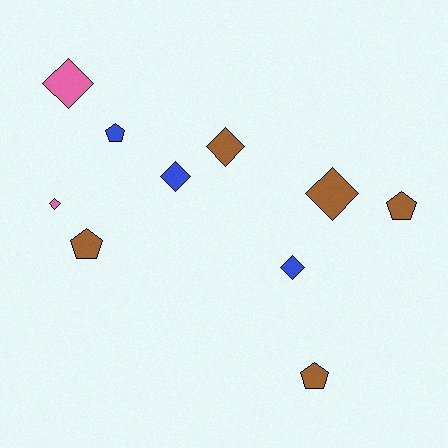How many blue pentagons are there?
There is 1 blue pentagon.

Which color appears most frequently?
Brown, with 5 objects.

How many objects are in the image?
There are 10 objects.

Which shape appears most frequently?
Diamond, with 6 objects.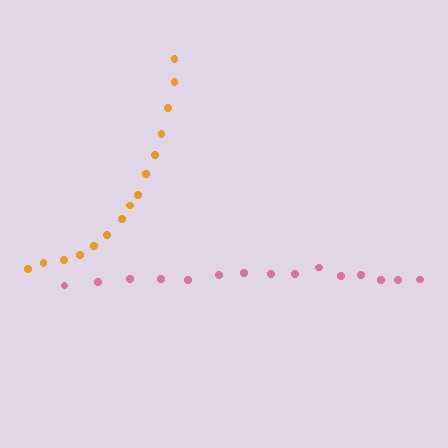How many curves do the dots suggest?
There are 2 distinct paths.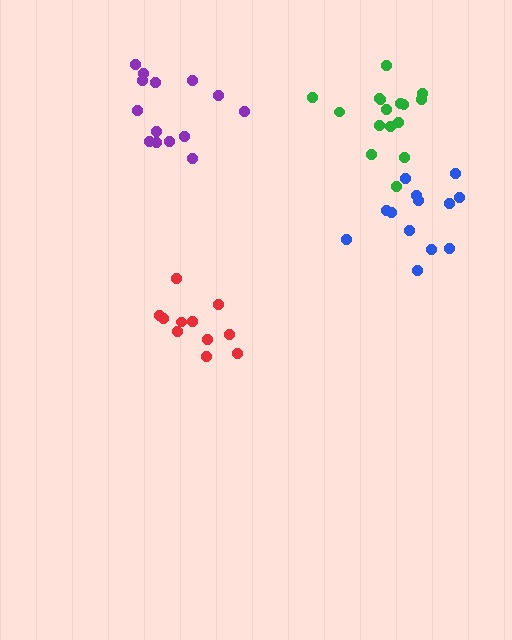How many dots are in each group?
Group 1: 16 dots, Group 2: 14 dots, Group 3: 11 dots, Group 4: 13 dots (54 total).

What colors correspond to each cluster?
The clusters are colored: green, purple, red, blue.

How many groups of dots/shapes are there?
There are 4 groups.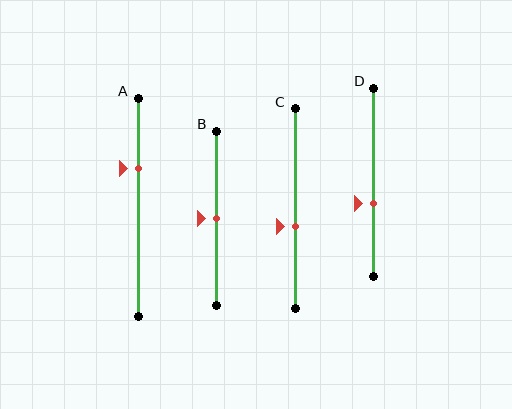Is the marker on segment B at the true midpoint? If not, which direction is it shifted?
Yes, the marker on segment B is at the true midpoint.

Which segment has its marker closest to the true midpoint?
Segment B has its marker closest to the true midpoint.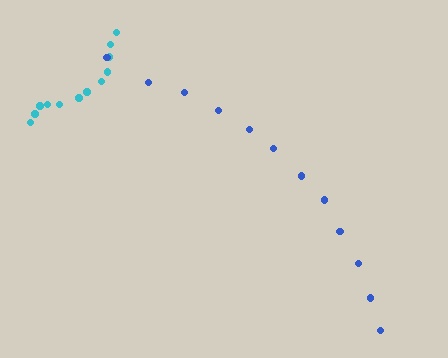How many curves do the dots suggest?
There are 2 distinct paths.